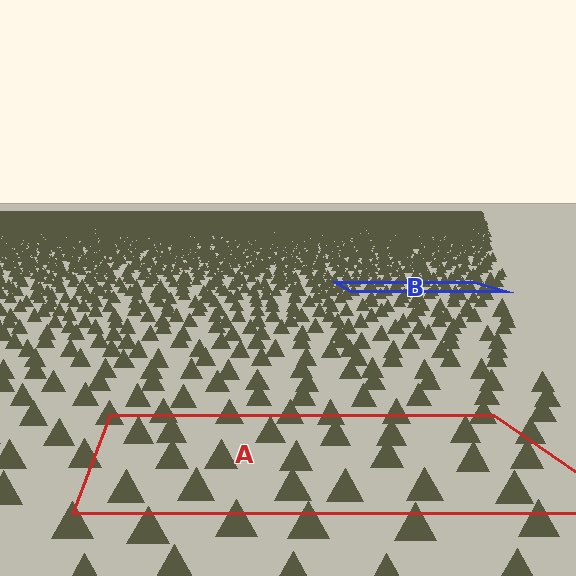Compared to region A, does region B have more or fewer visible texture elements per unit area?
Region B has more texture elements per unit area — they are packed more densely because it is farther away.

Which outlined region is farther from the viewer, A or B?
Region B is farther from the viewer — the texture elements inside it appear smaller and more densely packed.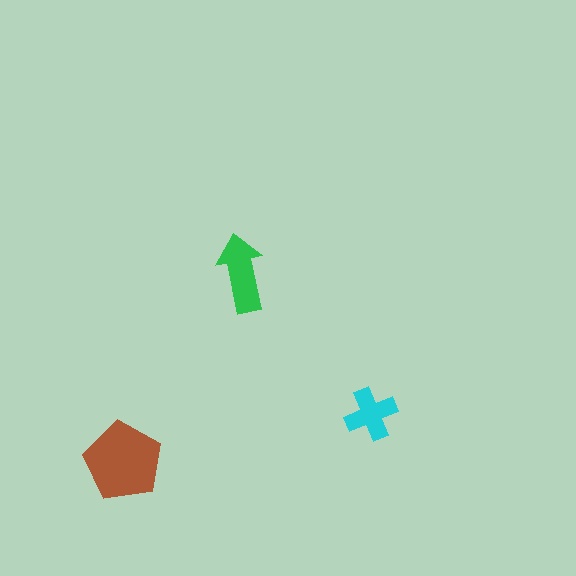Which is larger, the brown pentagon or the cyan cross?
The brown pentagon.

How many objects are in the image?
There are 3 objects in the image.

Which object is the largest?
The brown pentagon.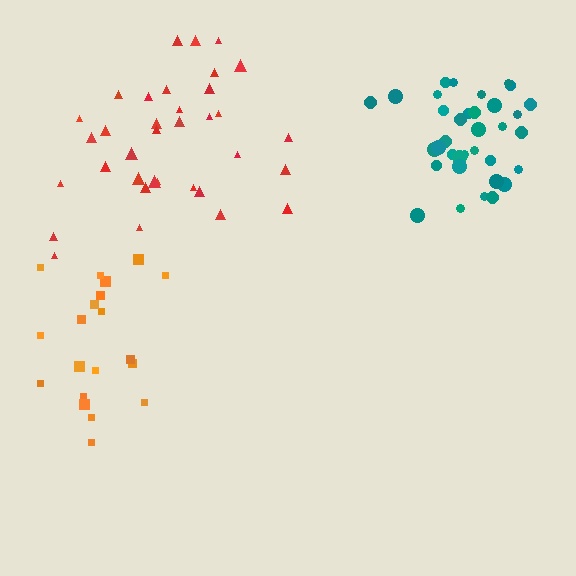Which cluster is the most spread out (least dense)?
Red.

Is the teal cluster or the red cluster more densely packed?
Teal.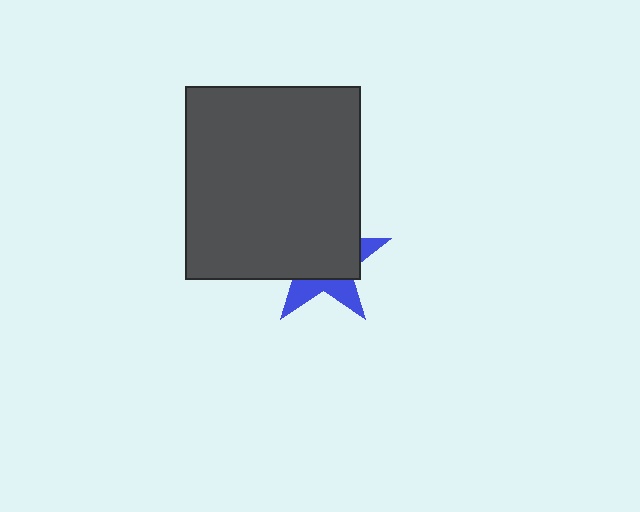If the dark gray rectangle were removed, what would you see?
You would see the complete blue star.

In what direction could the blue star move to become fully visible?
The blue star could move toward the lower-right. That would shift it out from behind the dark gray rectangle entirely.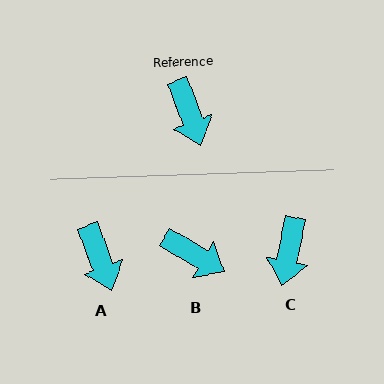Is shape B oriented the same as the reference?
No, it is off by about 39 degrees.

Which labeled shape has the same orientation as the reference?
A.